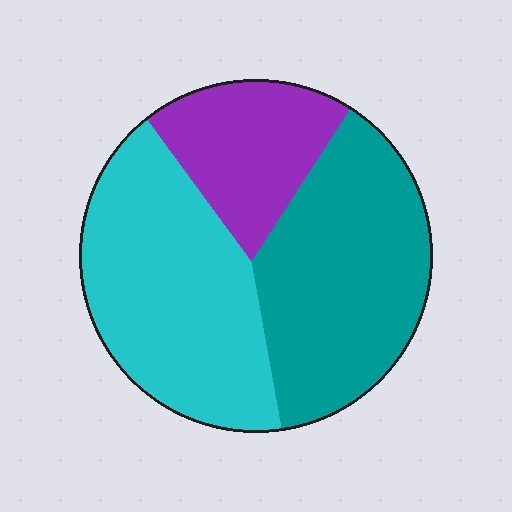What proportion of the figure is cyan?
Cyan covers roughly 40% of the figure.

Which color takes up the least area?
Purple, at roughly 20%.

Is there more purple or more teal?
Teal.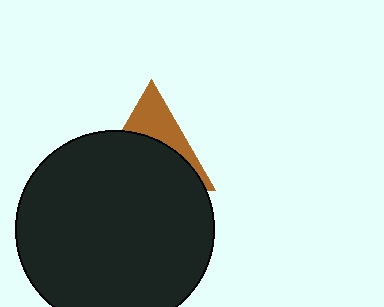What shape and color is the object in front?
The object in front is a black circle.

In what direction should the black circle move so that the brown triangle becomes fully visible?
The black circle should move down. That is the shortest direction to clear the overlap and leave the brown triangle fully visible.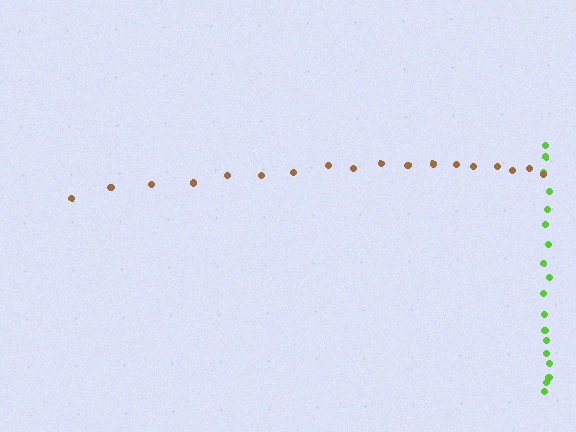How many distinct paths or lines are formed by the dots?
There are 2 distinct paths.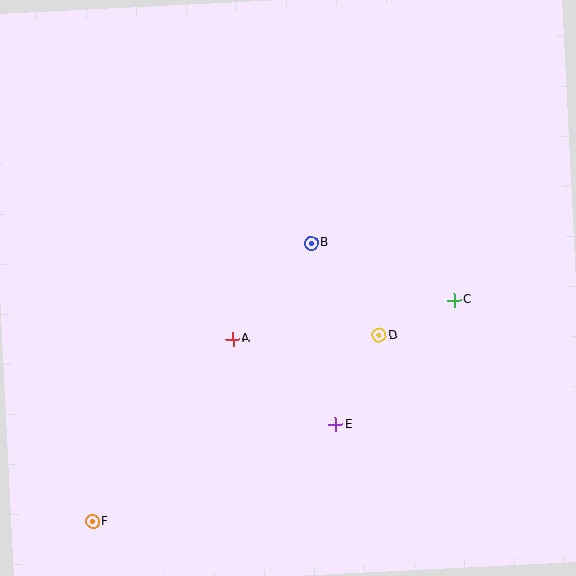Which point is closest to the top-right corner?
Point C is closest to the top-right corner.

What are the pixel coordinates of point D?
Point D is at (379, 335).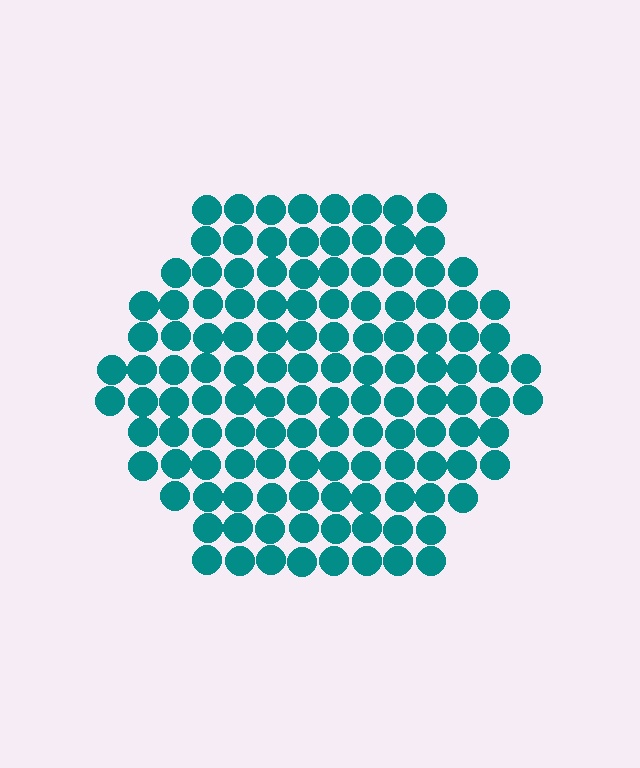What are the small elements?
The small elements are circles.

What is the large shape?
The large shape is a hexagon.